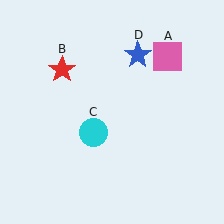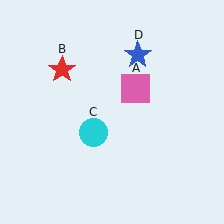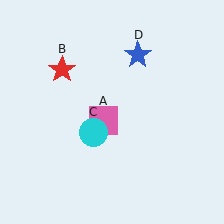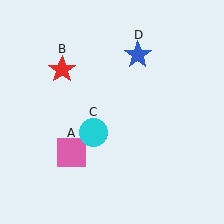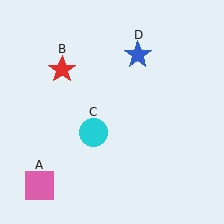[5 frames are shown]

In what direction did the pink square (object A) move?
The pink square (object A) moved down and to the left.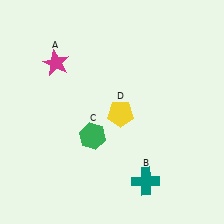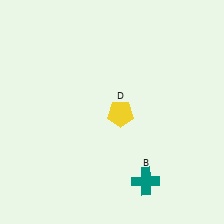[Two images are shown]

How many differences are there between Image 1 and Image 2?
There are 2 differences between the two images.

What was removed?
The magenta star (A), the green hexagon (C) were removed in Image 2.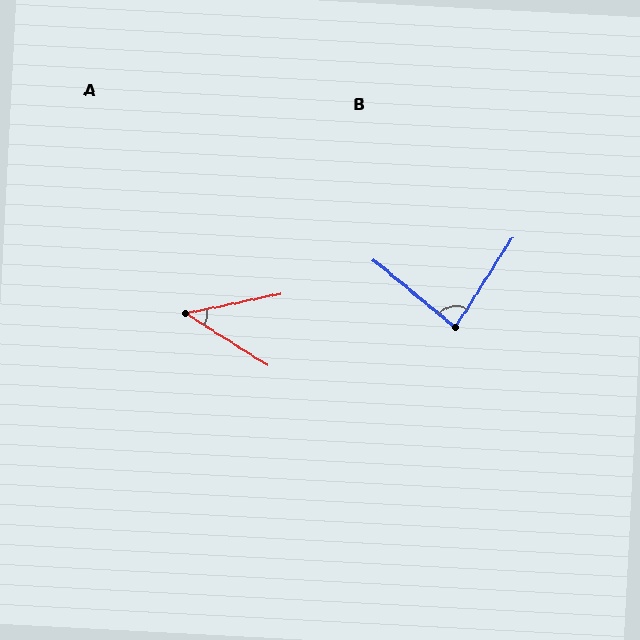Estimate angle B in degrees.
Approximately 83 degrees.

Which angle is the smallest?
A, at approximately 44 degrees.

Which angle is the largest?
B, at approximately 83 degrees.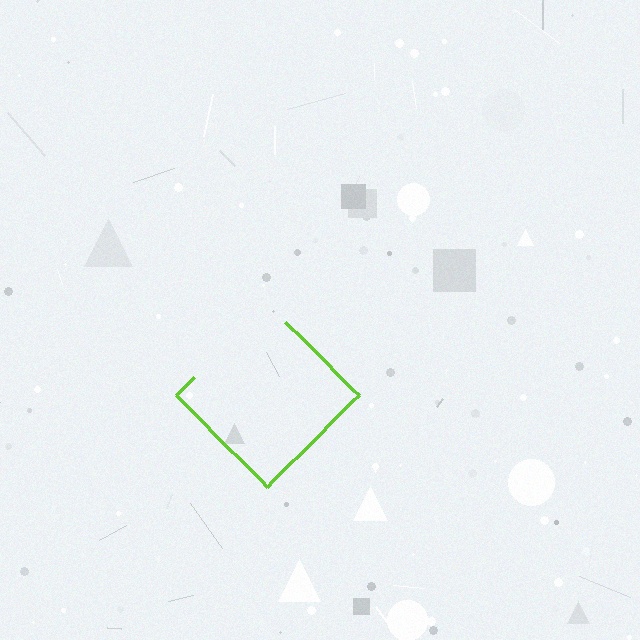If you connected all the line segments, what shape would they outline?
They would outline a diamond.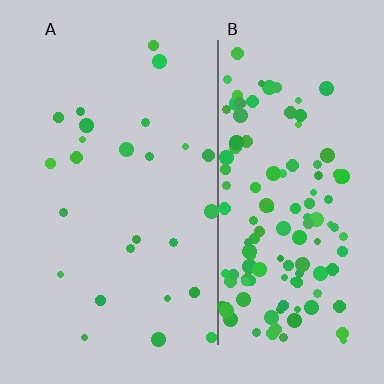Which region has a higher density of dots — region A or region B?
B (the right).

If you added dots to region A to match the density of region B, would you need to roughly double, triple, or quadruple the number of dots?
Approximately quadruple.